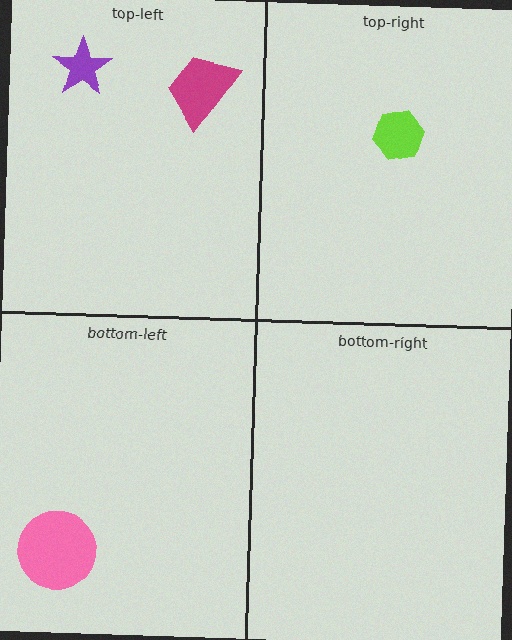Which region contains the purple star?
The top-left region.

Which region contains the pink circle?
The bottom-left region.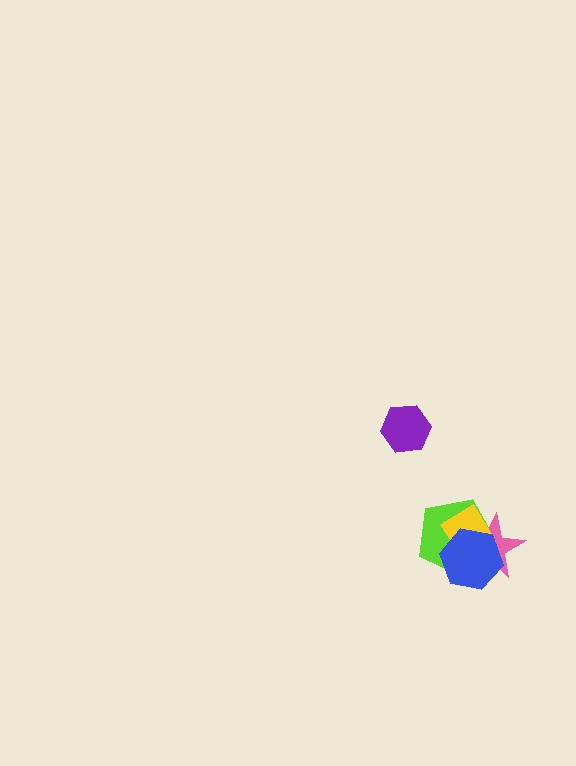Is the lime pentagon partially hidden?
Yes, it is partially covered by another shape.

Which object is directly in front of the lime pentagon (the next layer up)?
The pink star is directly in front of the lime pentagon.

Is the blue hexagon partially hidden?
No, no other shape covers it.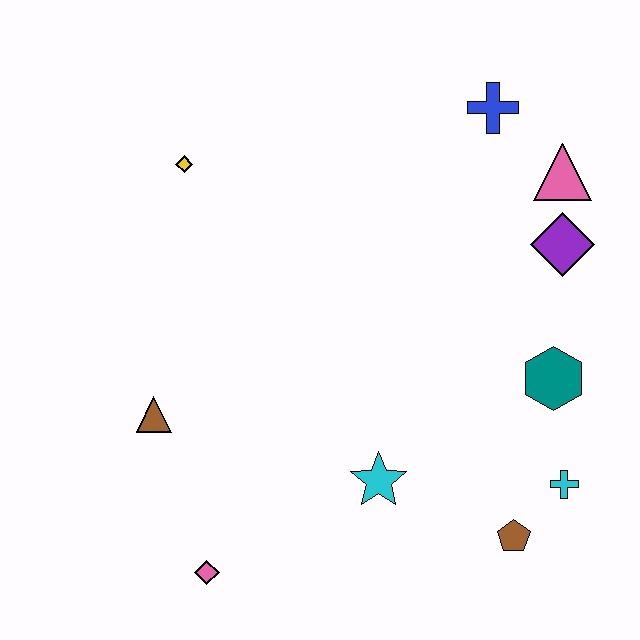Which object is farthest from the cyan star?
The blue cross is farthest from the cyan star.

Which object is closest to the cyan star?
The brown pentagon is closest to the cyan star.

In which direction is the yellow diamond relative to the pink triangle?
The yellow diamond is to the left of the pink triangle.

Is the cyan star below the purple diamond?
Yes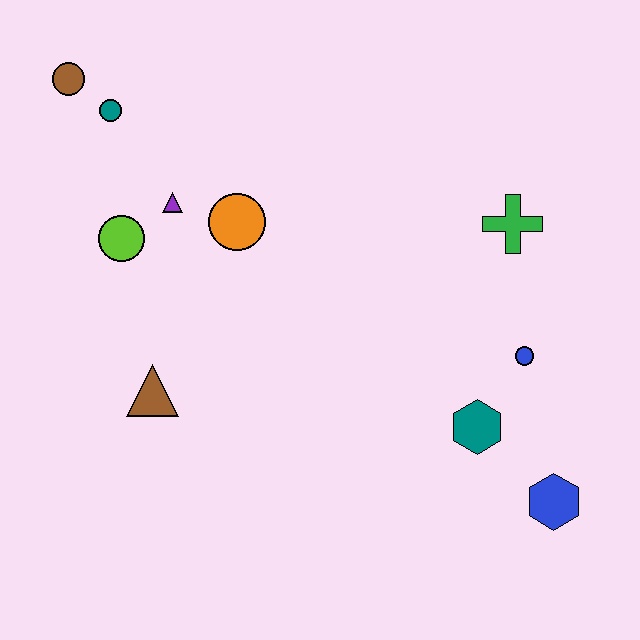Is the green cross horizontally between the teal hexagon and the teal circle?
No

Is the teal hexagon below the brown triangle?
Yes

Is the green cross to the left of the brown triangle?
No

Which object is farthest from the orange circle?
The blue hexagon is farthest from the orange circle.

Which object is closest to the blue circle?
The teal hexagon is closest to the blue circle.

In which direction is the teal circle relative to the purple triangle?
The teal circle is above the purple triangle.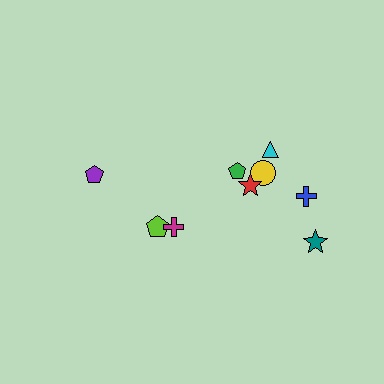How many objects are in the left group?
There are 3 objects.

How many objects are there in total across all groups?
There are 9 objects.